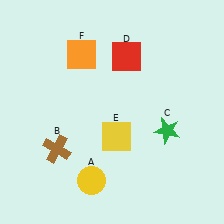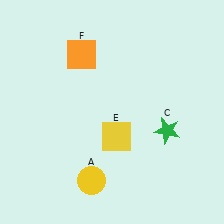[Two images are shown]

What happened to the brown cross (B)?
The brown cross (B) was removed in Image 2. It was in the bottom-left area of Image 1.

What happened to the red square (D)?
The red square (D) was removed in Image 2. It was in the top-right area of Image 1.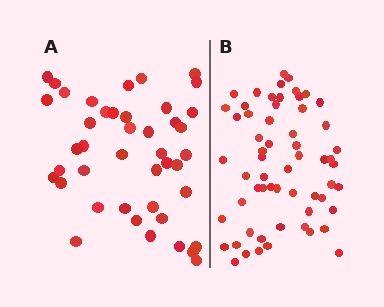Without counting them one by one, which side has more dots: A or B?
Region B (the right region) has more dots.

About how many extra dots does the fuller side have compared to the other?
Region B has approximately 15 more dots than region A.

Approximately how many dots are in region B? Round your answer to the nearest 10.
About 60 dots.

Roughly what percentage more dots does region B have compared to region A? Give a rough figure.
About 40% more.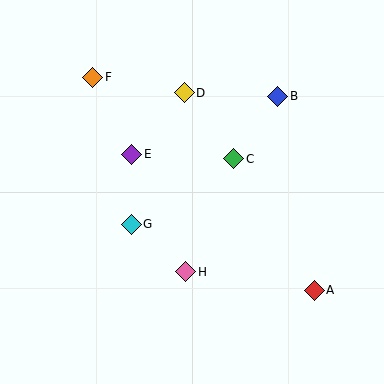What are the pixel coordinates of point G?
Point G is at (131, 224).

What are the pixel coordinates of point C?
Point C is at (234, 159).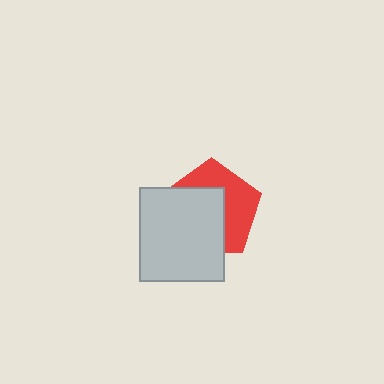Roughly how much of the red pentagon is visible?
About half of it is visible (roughly 46%).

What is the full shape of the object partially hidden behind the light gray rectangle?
The partially hidden object is a red pentagon.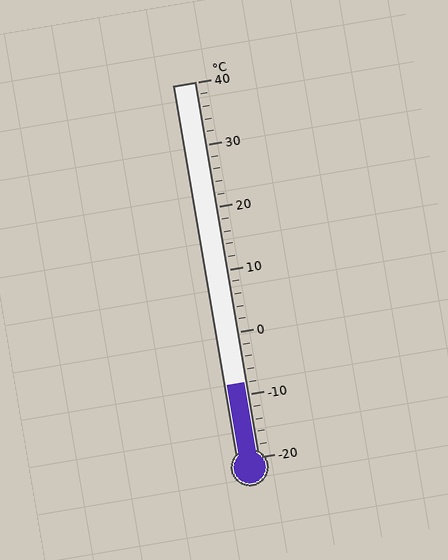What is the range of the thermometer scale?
The thermometer scale ranges from -20°C to 40°C.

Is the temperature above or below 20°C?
The temperature is below 20°C.